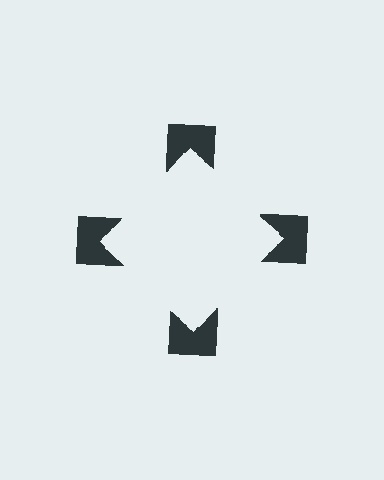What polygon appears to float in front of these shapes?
An illusory square — its edges are inferred from the aligned wedge cuts in the notched squares, not physically drawn.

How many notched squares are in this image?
There are 4 — one at each vertex of the illusory square.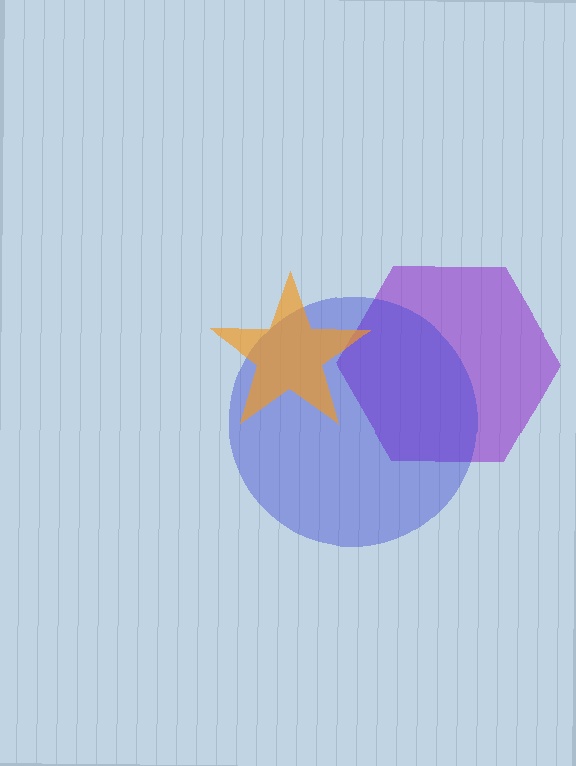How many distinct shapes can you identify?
There are 3 distinct shapes: a purple hexagon, a blue circle, an orange star.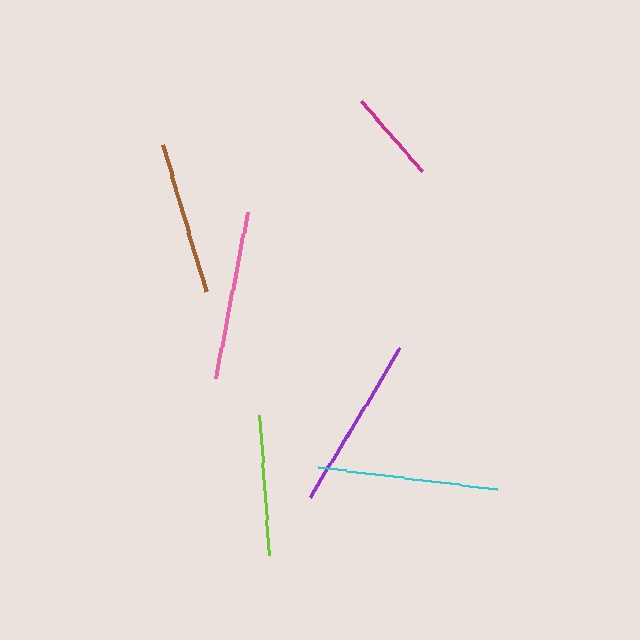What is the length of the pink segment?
The pink segment is approximately 170 pixels long.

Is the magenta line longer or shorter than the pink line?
The pink line is longer than the magenta line.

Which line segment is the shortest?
The magenta line is the shortest at approximately 92 pixels.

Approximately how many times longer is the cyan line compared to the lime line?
The cyan line is approximately 1.3 times the length of the lime line.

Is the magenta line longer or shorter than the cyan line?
The cyan line is longer than the magenta line.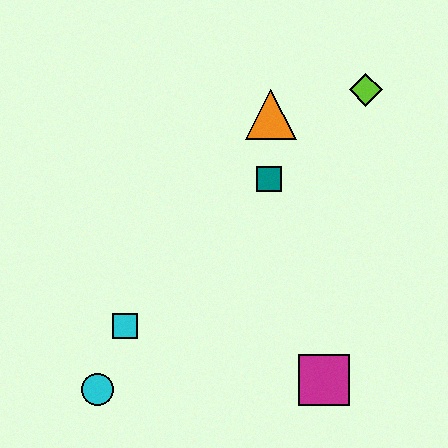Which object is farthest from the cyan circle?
The lime diamond is farthest from the cyan circle.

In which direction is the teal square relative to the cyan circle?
The teal square is above the cyan circle.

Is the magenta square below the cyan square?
Yes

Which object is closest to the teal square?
The orange triangle is closest to the teal square.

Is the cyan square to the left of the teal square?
Yes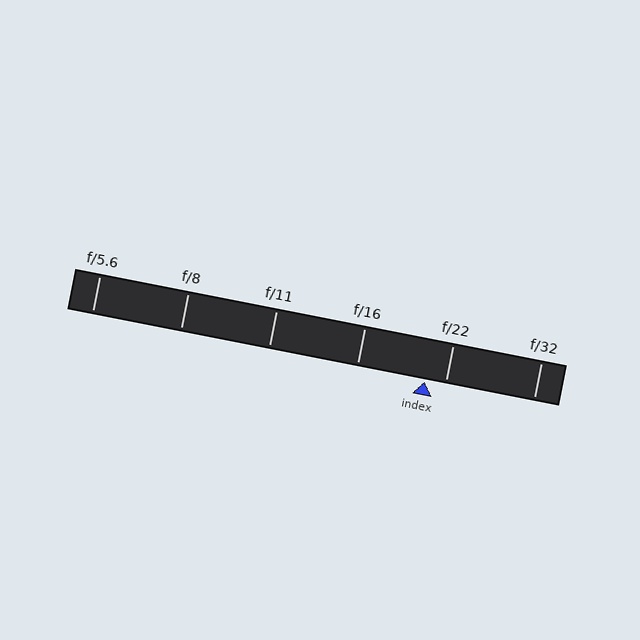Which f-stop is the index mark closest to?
The index mark is closest to f/22.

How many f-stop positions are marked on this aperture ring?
There are 6 f-stop positions marked.